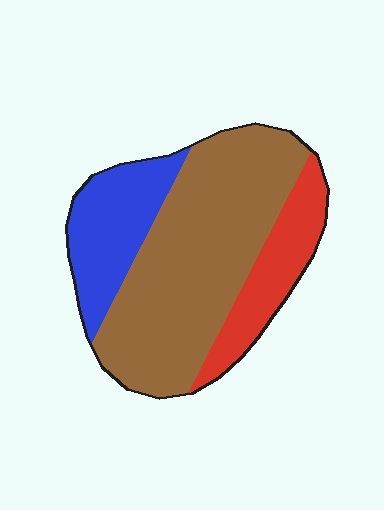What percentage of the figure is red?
Red covers 19% of the figure.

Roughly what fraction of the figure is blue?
Blue takes up between a sixth and a third of the figure.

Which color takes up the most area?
Brown, at roughly 60%.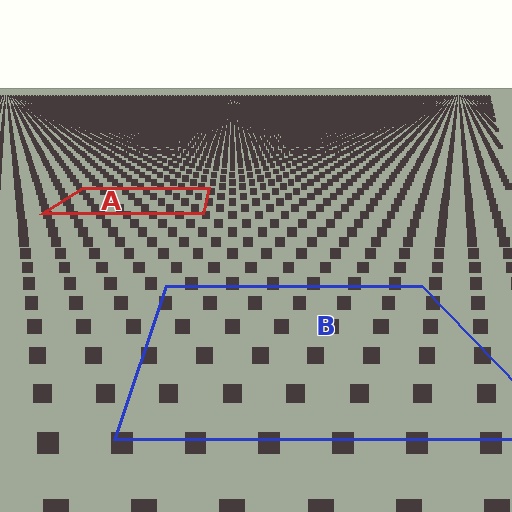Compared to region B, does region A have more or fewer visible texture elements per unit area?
Region A has more texture elements per unit area — they are packed more densely because it is farther away.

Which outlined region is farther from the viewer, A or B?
Region A is farther from the viewer — the texture elements inside it appear smaller and more densely packed.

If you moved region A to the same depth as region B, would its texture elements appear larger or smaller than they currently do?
They would appear larger. At a closer depth, the same texture elements are projected at a bigger on-screen size.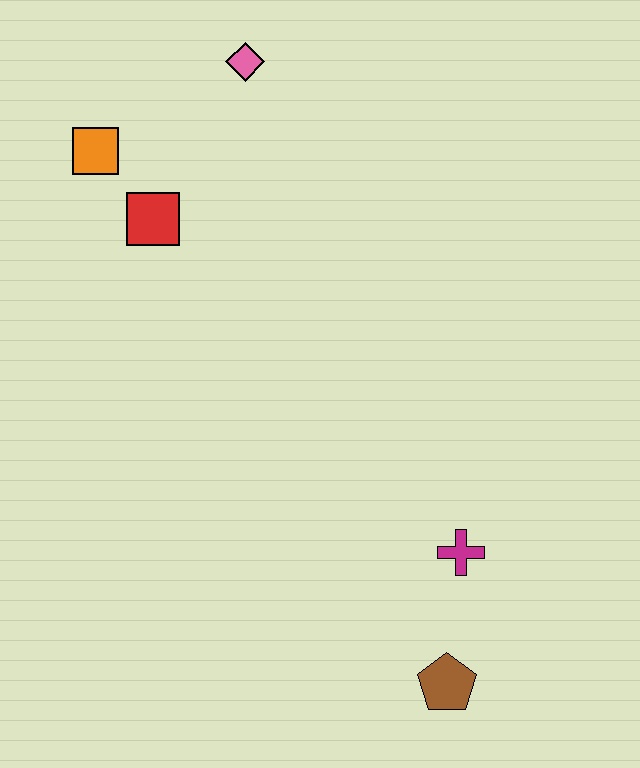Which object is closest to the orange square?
The red square is closest to the orange square.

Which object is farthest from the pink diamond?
The brown pentagon is farthest from the pink diamond.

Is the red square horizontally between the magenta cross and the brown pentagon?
No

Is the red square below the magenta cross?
No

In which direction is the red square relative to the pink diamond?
The red square is below the pink diamond.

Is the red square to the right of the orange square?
Yes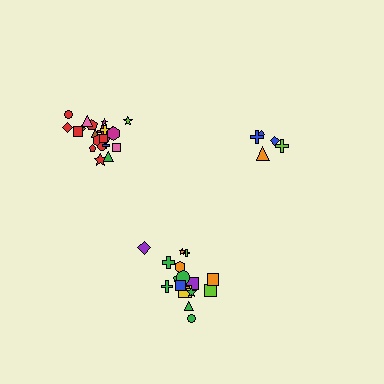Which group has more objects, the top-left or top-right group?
The top-left group.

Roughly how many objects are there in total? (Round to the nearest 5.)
Roughly 45 objects in total.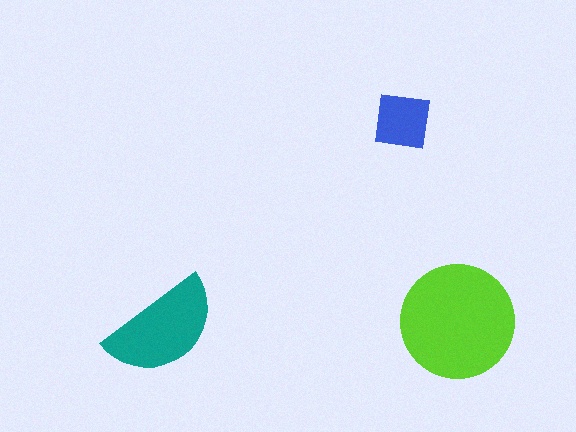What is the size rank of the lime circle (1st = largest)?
1st.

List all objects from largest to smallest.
The lime circle, the teal semicircle, the blue square.